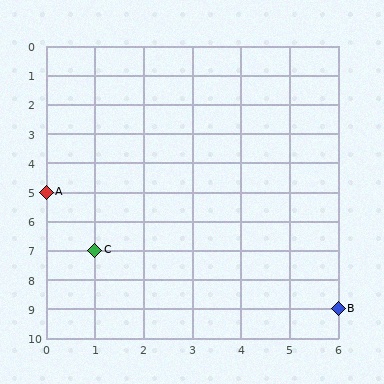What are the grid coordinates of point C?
Point C is at grid coordinates (1, 7).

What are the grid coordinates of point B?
Point B is at grid coordinates (6, 9).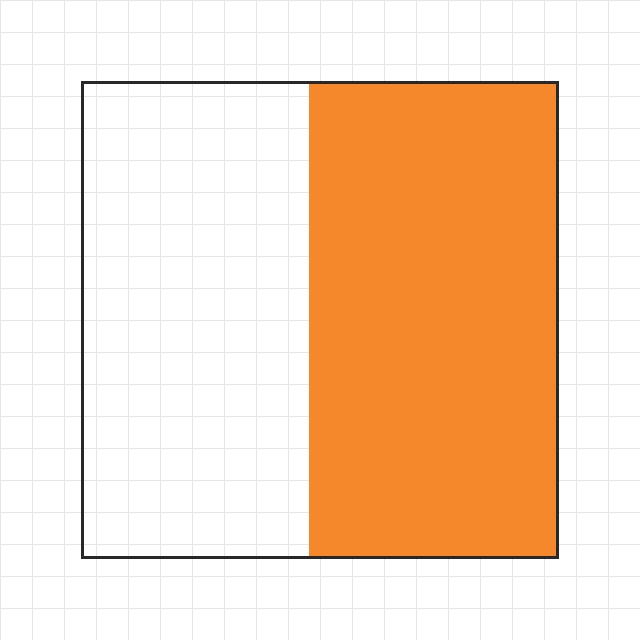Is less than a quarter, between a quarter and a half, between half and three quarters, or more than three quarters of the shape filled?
Between half and three quarters.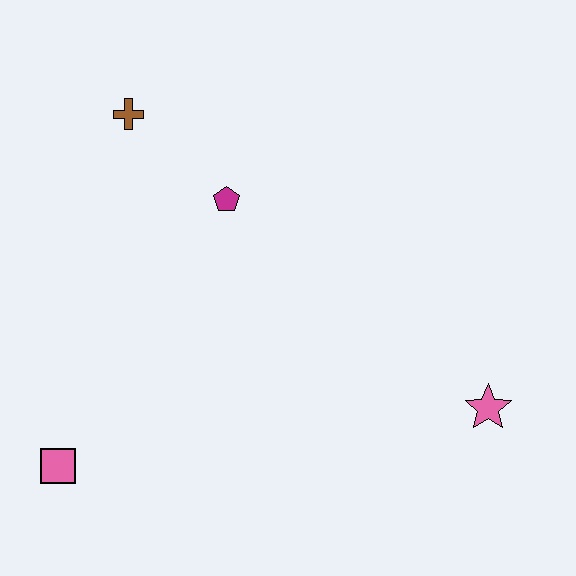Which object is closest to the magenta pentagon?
The brown cross is closest to the magenta pentagon.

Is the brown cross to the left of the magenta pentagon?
Yes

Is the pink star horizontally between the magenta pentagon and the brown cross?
No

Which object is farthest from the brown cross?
The pink star is farthest from the brown cross.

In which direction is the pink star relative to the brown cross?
The pink star is to the right of the brown cross.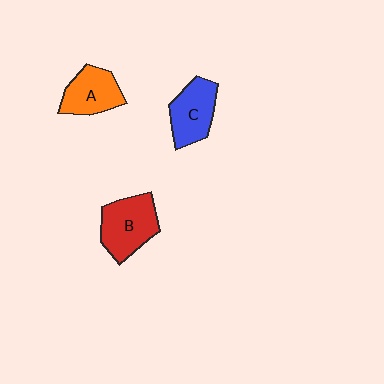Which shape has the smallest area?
Shape A (orange).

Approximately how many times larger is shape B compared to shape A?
Approximately 1.3 times.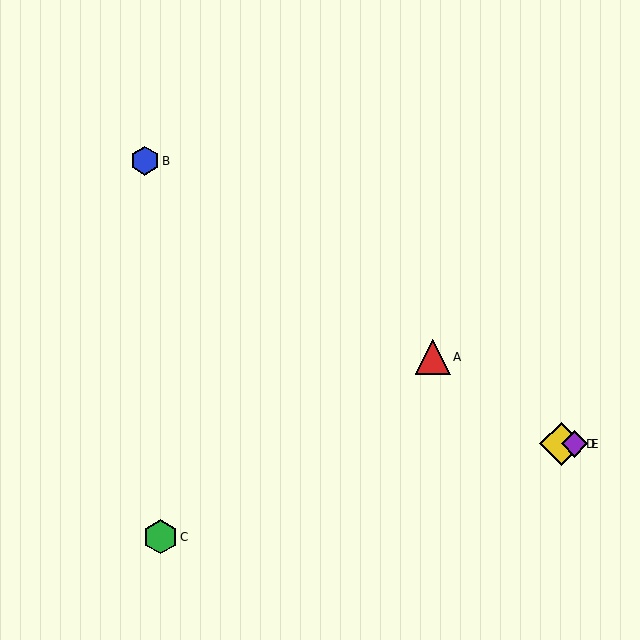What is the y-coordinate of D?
Object D is at y≈444.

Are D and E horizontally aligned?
Yes, both are at y≈444.